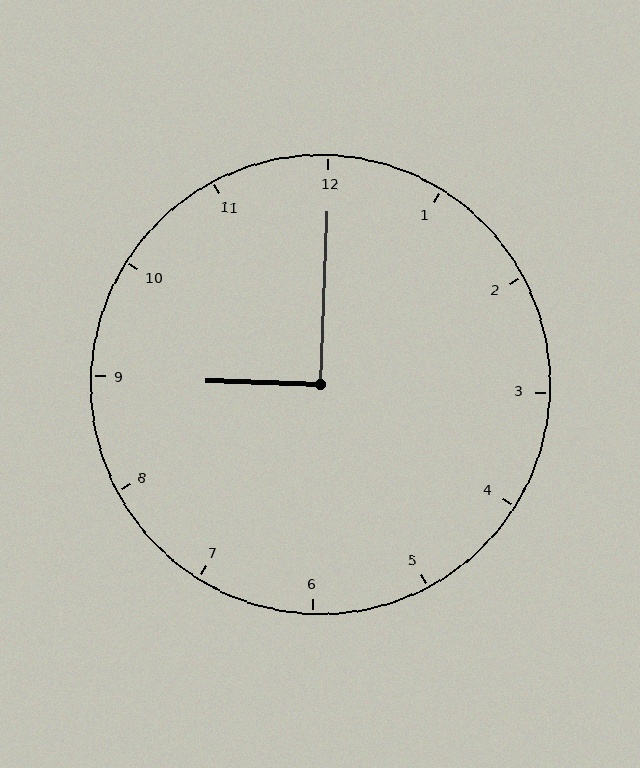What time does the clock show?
9:00.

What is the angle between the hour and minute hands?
Approximately 90 degrees.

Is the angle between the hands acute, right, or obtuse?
It is right.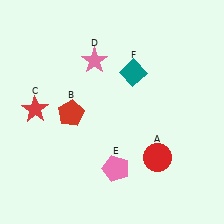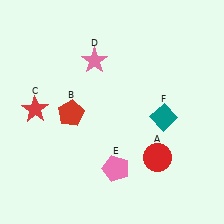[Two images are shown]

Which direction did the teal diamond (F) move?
The teal diamond (F) moved down.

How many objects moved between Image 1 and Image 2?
1 object moved between the two images.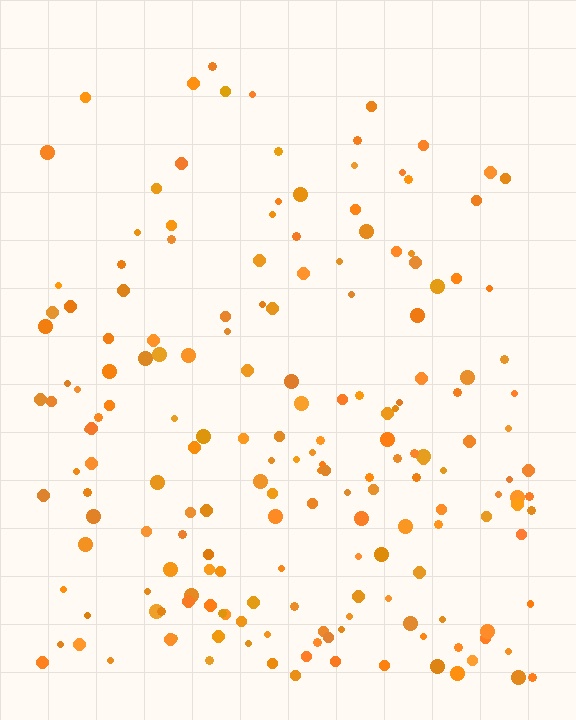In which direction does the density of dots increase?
From top to bottom, with the bottom side densest.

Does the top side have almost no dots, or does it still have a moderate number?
Still a moderate number, just noticeably fewer than the bottom.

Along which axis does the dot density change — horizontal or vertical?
Vertical.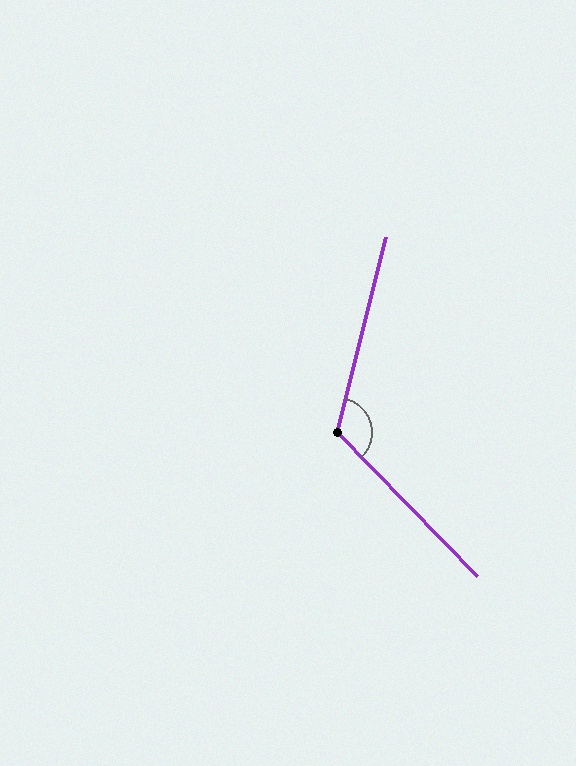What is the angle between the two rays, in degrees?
Approximately 122 degrees.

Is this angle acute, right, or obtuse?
It is obtuse.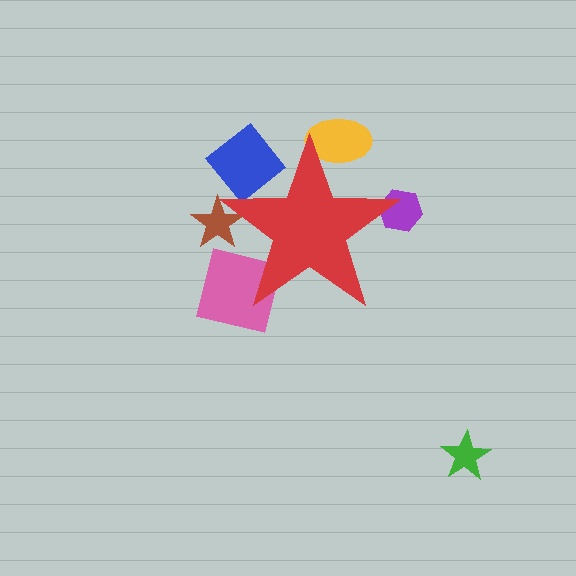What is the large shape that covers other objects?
A red star.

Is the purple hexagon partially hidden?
Yes, the purple hexagon is partially hidden behind the red star.